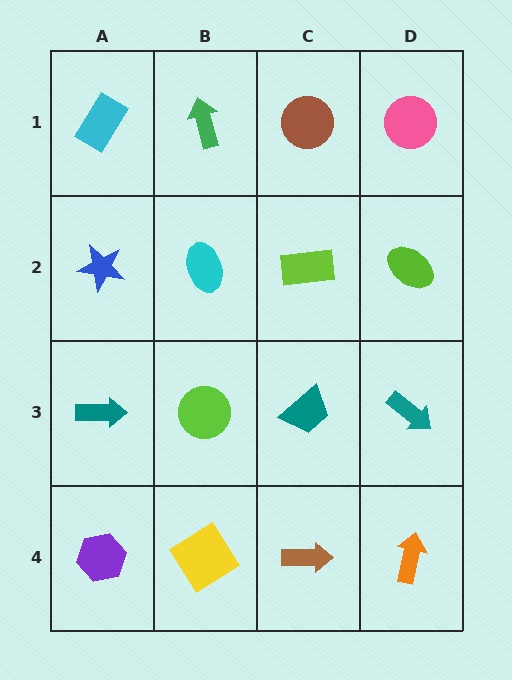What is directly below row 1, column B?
A cyan ellipse.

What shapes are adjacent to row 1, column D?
A lime ellipse (row 2, column D), a brown circle (row 1, column C).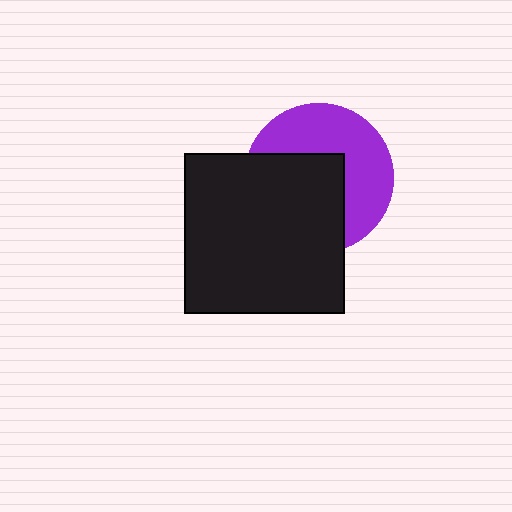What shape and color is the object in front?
The object in front is a black square.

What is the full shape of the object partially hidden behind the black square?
The partially hidden object is a purple circle.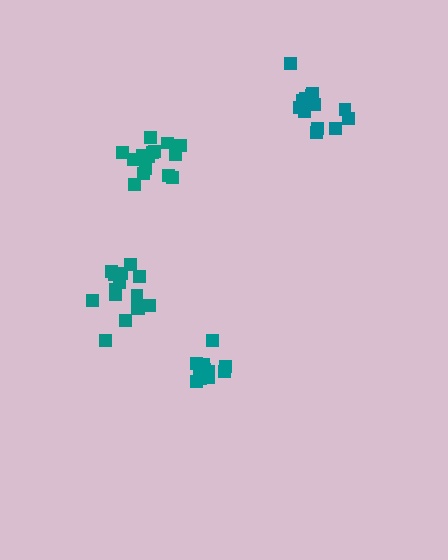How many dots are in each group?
Group 1: 14 dots, Group 2: 16 dots, Group 3: 12 dots, Group 4: 15 dots (57 total).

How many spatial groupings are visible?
There are 4 spatial groupings.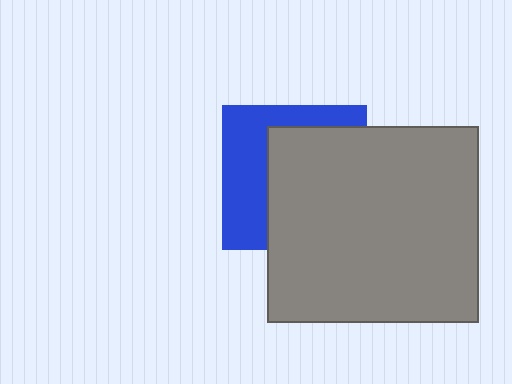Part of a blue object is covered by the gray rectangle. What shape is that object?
It is a square.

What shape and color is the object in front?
The object in front is a gray rectangle.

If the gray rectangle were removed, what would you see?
You would see the complete blue square.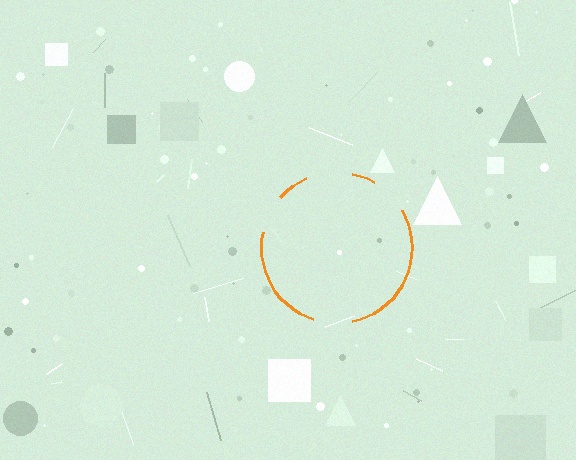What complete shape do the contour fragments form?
The contour fragments form a circle.